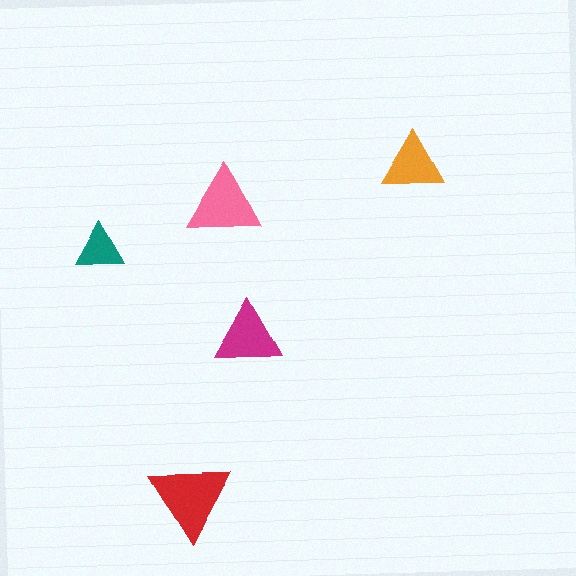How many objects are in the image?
There are 5 objects in the image.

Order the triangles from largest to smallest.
the red one, the pink one, the magenta one, the orange one, the teal one.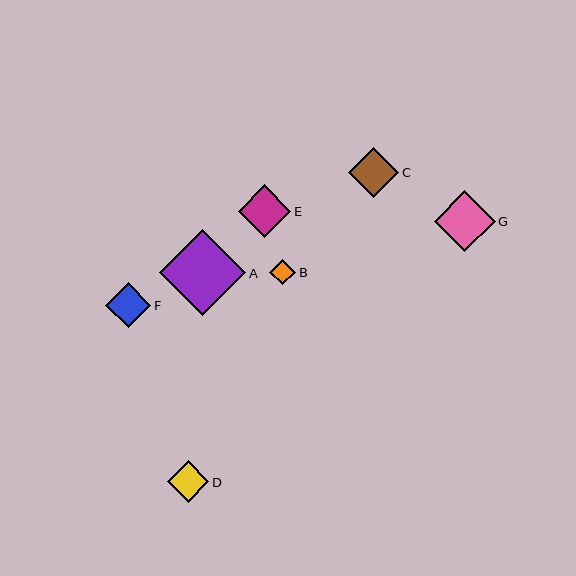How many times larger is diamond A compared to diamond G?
Diamond A is approximately 1.4 times the size of diamond G.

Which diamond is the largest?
Diamond A is the largest with a size of approximately 87 pixels.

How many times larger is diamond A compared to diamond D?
Diamond A is approximately 2.1 times the size of diamond D.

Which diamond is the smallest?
Diamond B is the smallest with a size of approximately 26 pixels.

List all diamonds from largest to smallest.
From largest to smallest: A, G, E, C, F, D, B.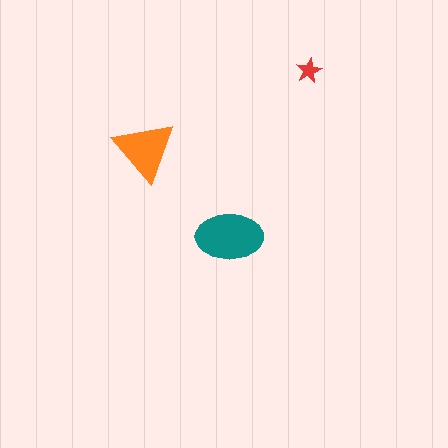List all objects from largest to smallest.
The teal ellipse, the orange triangle, the red star.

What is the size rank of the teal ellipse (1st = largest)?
1st.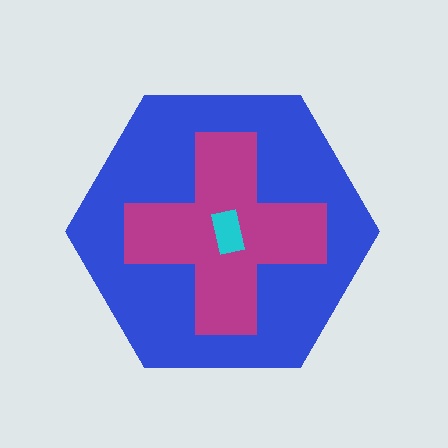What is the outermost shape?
The blue hexagon.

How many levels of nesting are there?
3.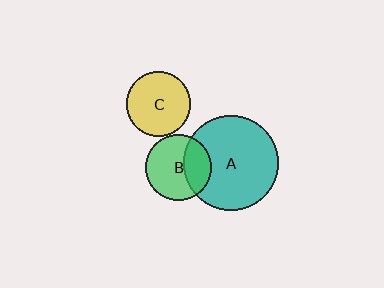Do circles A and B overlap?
Yes.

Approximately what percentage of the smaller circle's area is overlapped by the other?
Approximately 35%.